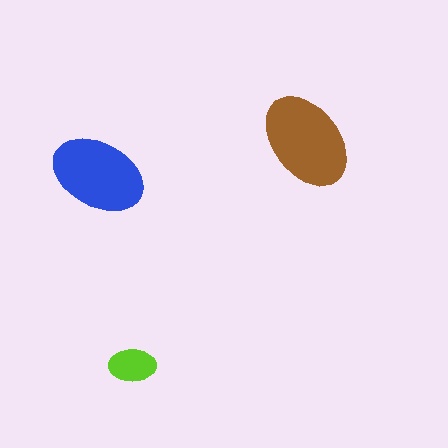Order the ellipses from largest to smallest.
the brown one, the blue one, the lime one.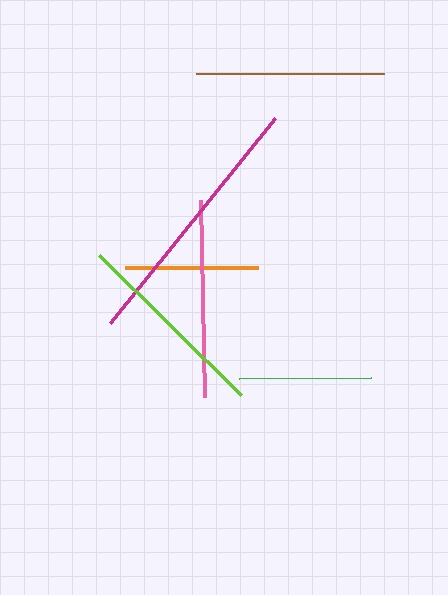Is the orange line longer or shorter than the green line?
The green line is longer than the orange line.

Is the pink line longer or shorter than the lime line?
The lime line is longer than the pink line.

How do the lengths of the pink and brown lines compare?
The pink and brown lines are approximately the same length.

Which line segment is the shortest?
The orange line is the shortest at approximately 132 pixels.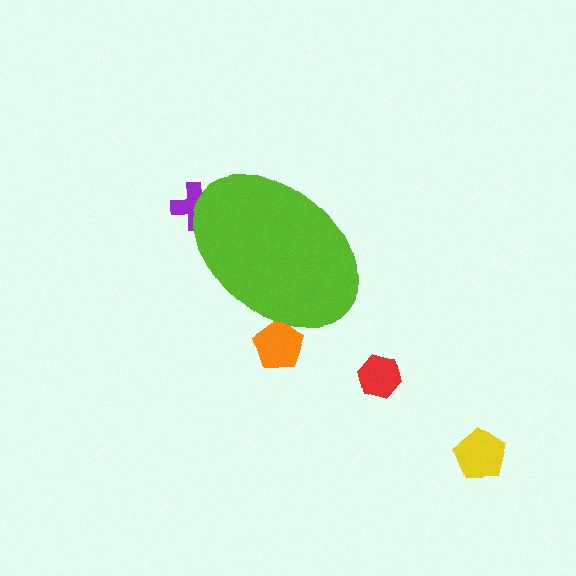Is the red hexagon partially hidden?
No, the red hexagon is fully visible.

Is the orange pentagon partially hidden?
Yes, the orange pentagon is partially hidden behind the lime ellipse.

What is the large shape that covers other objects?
A lime ellipse.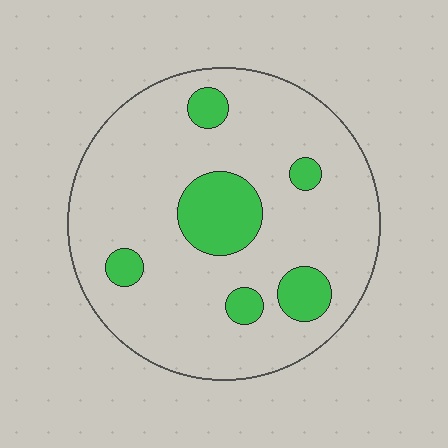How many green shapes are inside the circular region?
6.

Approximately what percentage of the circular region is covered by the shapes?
Approximately 15%.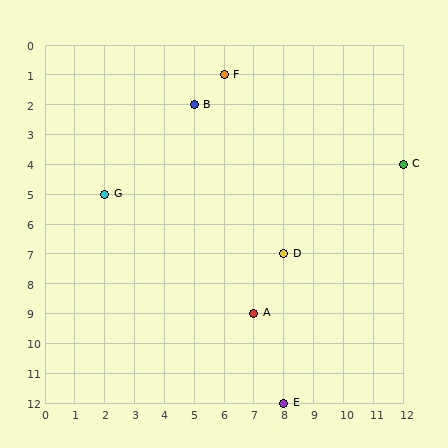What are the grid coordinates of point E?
Point E is at grid coordinates (8, 12).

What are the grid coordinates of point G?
Point G is at grid coordinates (2, 5).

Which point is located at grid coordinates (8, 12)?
Point E is at (8, 12).